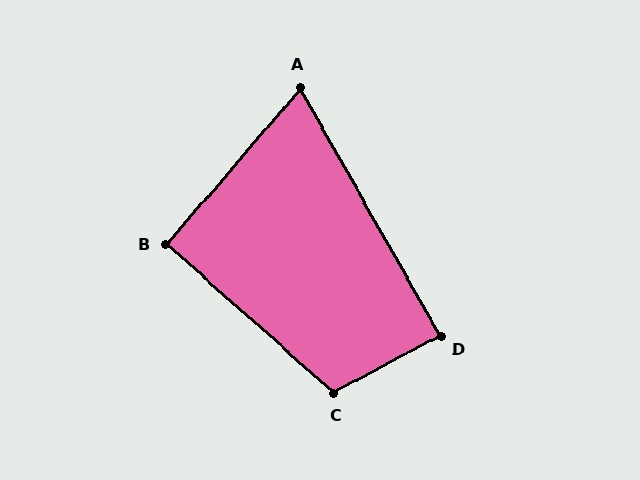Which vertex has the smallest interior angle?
A, at approximately 70 degrees.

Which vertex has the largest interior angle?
C, at approximately 110 degrees.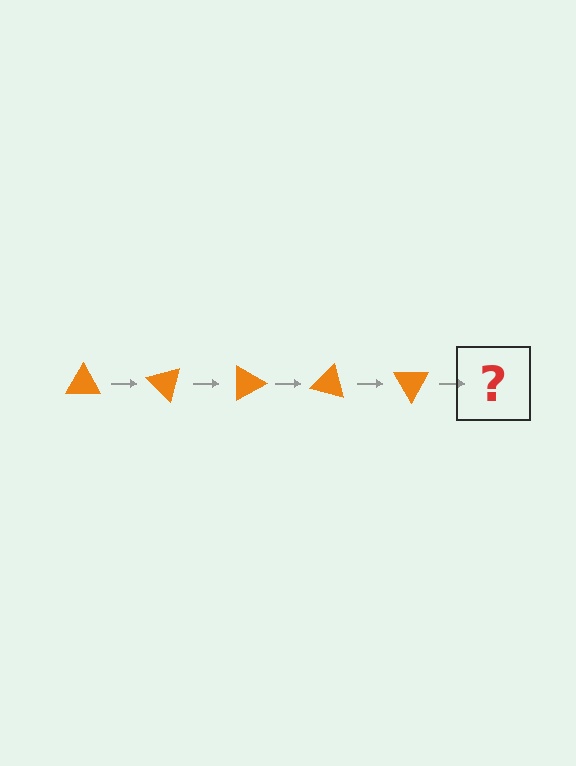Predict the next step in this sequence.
The next step is an orange triangle rotated 225 degrees.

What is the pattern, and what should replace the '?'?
The pattern is that the triangle rotates 45 degrees each step. The '?' should be an orange triangle rotated 225 degrees.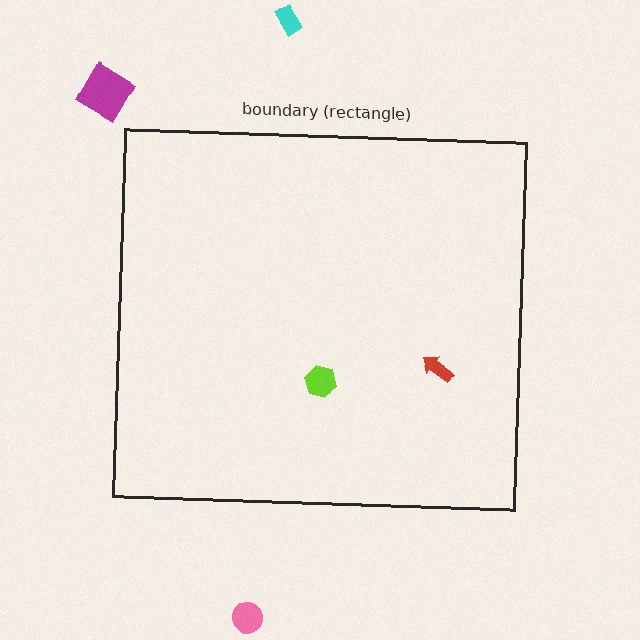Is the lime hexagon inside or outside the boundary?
Inside.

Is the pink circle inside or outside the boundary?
Outside.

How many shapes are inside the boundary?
2 inside, 3 outside.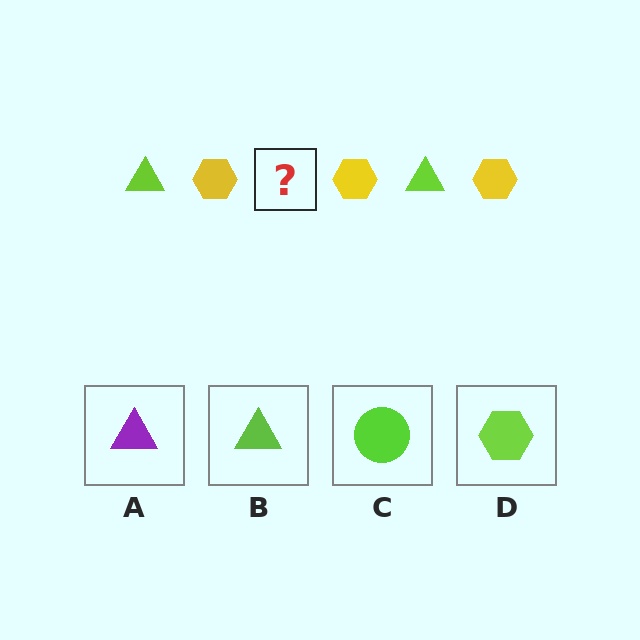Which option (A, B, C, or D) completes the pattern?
B.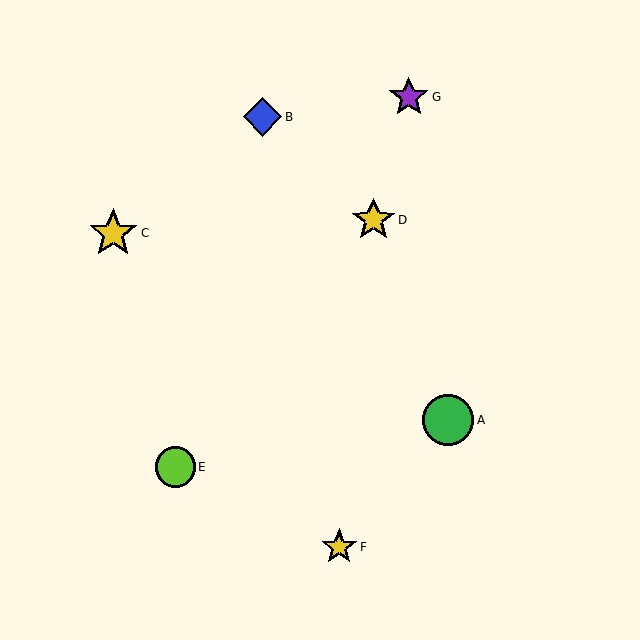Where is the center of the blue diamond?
The center of the blue diamond is at (263, 117).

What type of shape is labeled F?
Shape F is a yellow star.